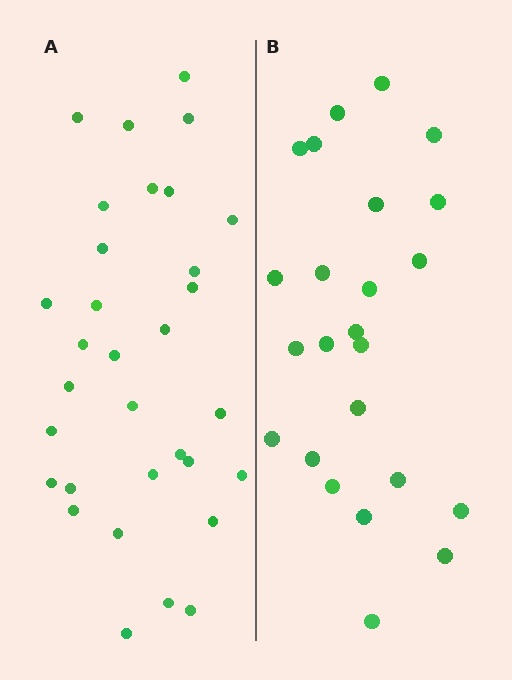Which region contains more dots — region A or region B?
Region A (the left region) has more dots.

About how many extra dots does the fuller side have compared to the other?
Region A has roughly 8 or so more dots than region B.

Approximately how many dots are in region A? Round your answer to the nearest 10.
About 30 dots. (The exact count is 32, which rounds to 30.)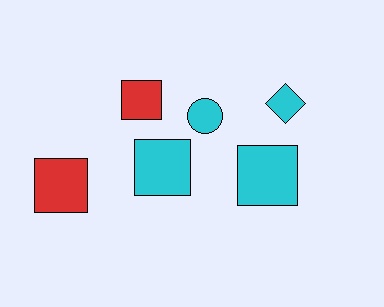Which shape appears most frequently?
Square, with 4 objects.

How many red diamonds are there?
There are no red diamonds.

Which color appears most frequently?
Cyan, with 4 objects.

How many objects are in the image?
There are 6 objects.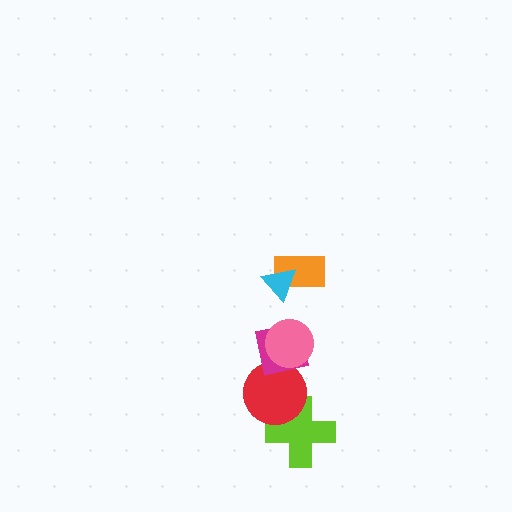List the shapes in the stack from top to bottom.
From top to bottom: the cyan triangle, the orange rectangle, the pink circle, the magenta square, the red circle, the lime cross.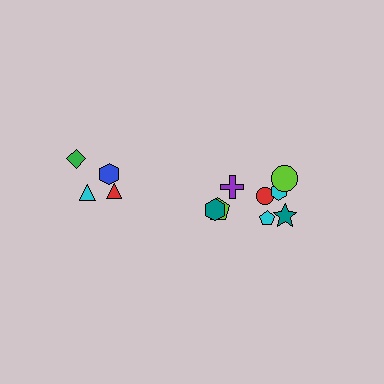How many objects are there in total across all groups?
There are 12 objects.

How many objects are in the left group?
There are 4 objects.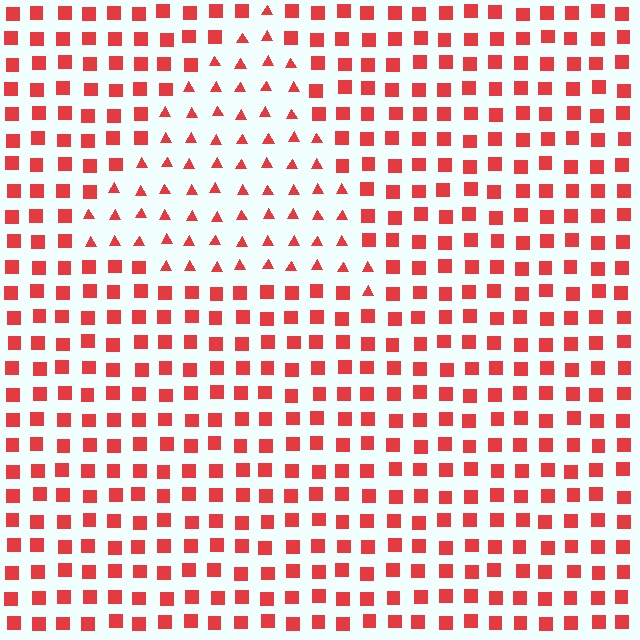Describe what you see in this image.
The image is filled with small red elements arranged in a uniform grid. A triangle-shaped region contains triangles, while the surrounding area contains squares. The boundary is defined purely by the change in element shape.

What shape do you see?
I see a triangle.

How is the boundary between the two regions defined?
The boundary is defined by a change in element shape: triangles inside vs. squares outside. All elements share the same color and spacing.